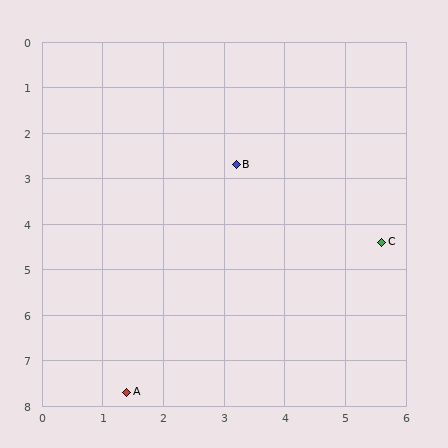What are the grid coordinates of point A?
Point A is at approximately (1.4, 7.7).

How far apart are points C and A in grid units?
Points C and A are about 5.3 grid units apart.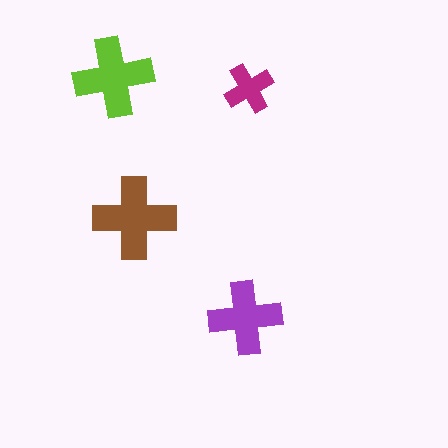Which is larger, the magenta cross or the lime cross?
The lime one.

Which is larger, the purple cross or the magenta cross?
The purple one.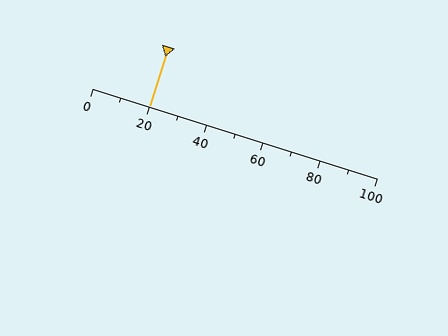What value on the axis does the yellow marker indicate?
The marker indicates approximately 20.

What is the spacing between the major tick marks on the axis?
The major ticks are spaced 20 apart.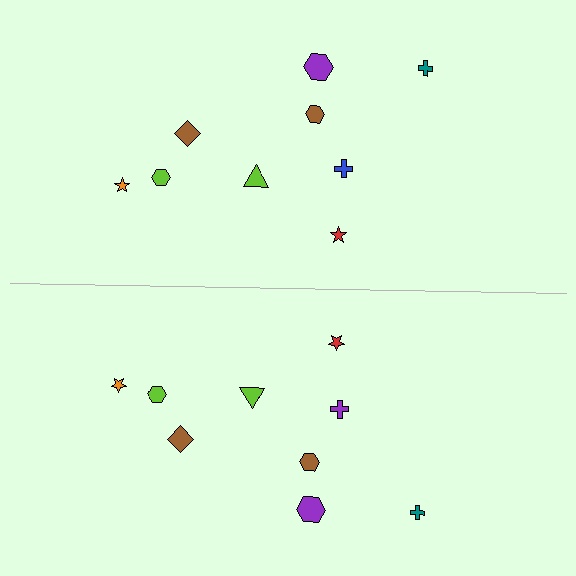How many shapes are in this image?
There are 18 shapes in this image.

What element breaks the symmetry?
The purple cross on the bottom side breaks the symmetry — its mirror counterpart is blue.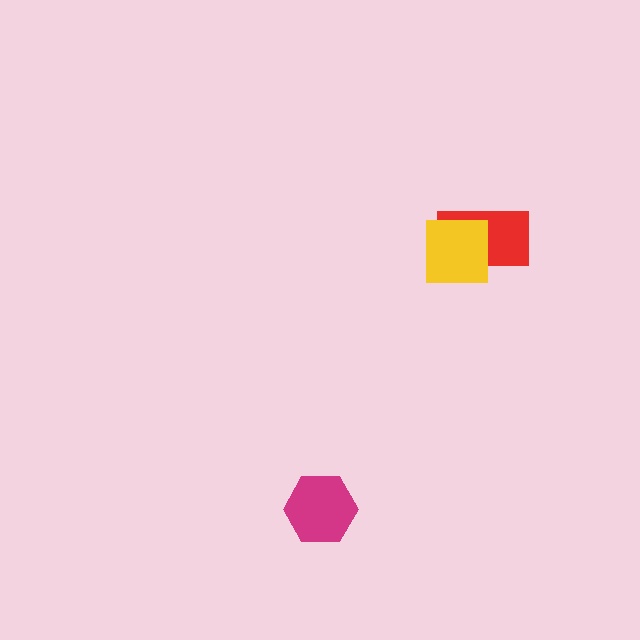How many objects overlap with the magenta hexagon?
0 objects overlap with the magenta hexagon.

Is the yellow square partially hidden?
No, no other shape covers it.